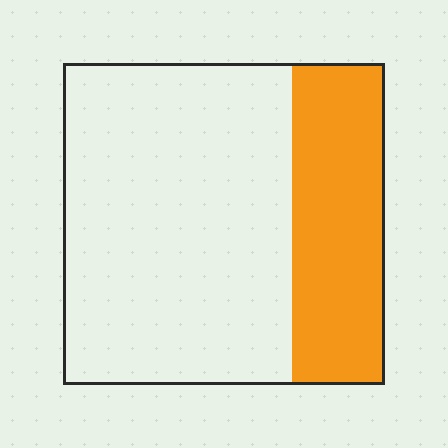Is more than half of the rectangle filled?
No.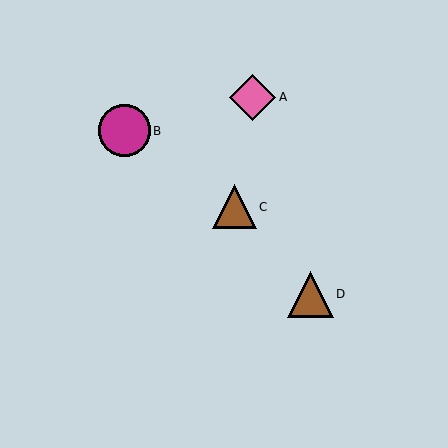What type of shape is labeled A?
Shape A is a pink diamond.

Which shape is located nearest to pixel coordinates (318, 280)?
The brown triangle (labeled D) at (311, 294) is nearest to that location.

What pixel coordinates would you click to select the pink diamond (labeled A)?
Click at (252, 97) to select the pink diamond A.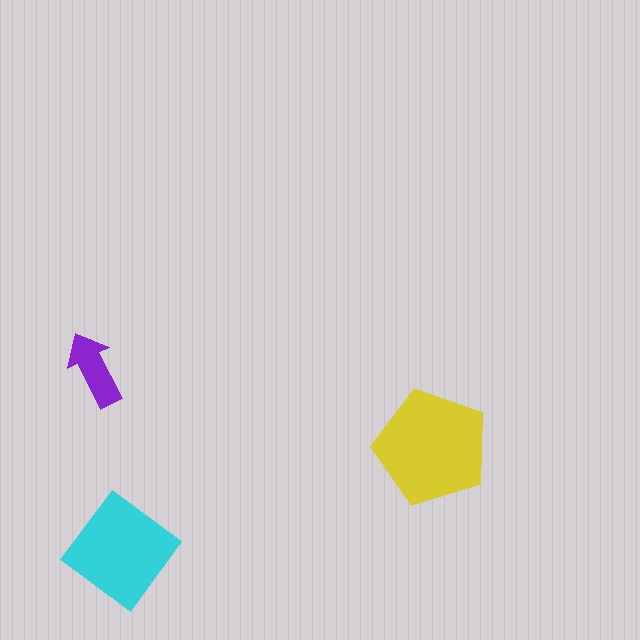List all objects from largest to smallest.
The yellow pentagon, the cyan diamond, the purple arrow.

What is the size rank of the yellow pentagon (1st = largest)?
1st.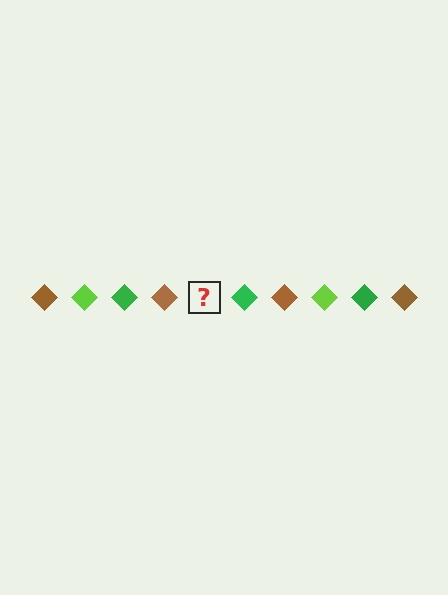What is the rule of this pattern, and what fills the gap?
The rule is that the pattern cycles through brown, lime, green diamonds. The gap should be filled with a lime diamond.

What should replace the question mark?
The question mark should be replaced with a lime diamond.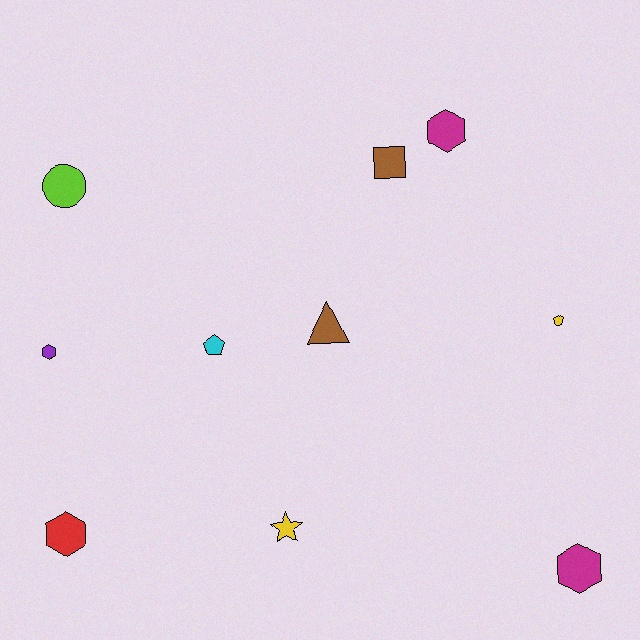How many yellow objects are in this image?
There are 2 yellow objects.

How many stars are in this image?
There is 1 star.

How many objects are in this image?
There are 10 objects.